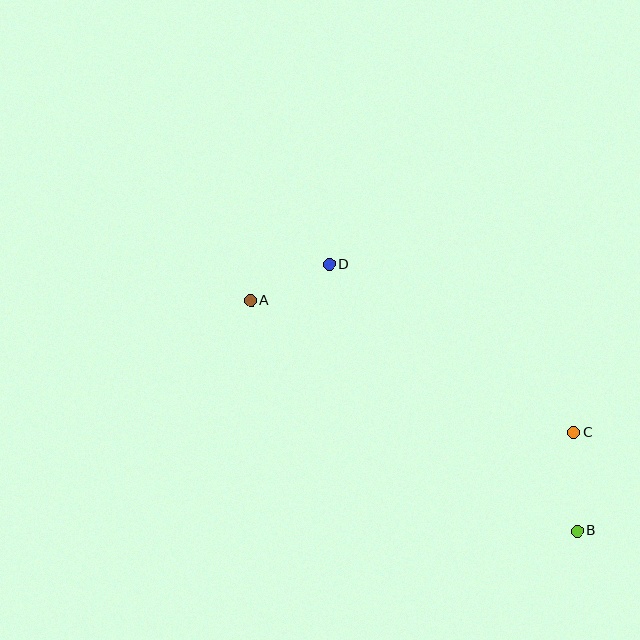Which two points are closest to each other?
Points A and D are closest to each other.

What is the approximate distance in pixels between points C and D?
The distance between C and D is approximately 297 pixels.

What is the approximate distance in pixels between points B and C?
The distance between B and C is approximately 98 pixels.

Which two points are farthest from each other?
Points A and B are farthest from each other.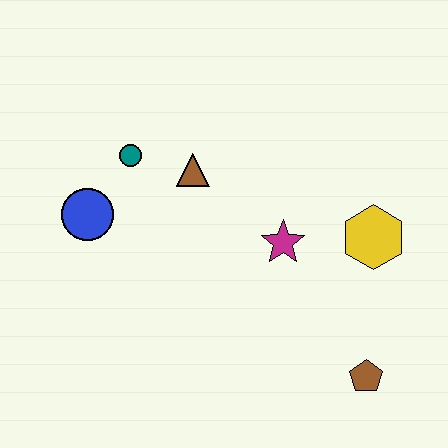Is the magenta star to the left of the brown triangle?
No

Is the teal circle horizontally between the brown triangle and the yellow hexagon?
No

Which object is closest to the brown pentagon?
The yellow hexagon is closest to the brown pentagon.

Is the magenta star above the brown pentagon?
Yes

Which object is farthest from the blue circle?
The brown pentagon is farthest from the blue circle.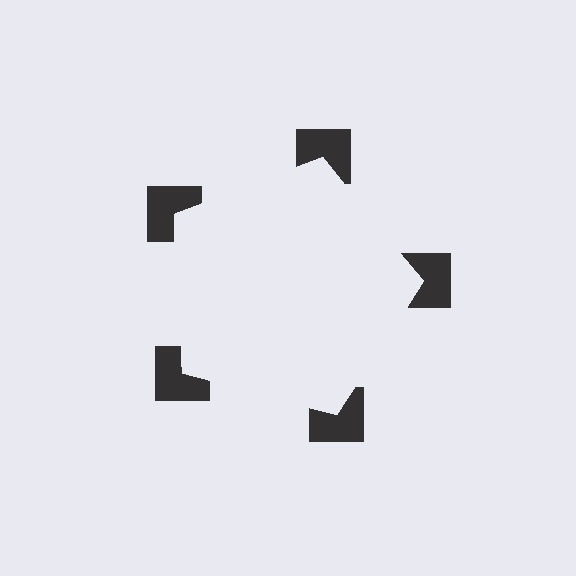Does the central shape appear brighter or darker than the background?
It typically appears slightly brighter than the background, even though no actual brightness change is drawn.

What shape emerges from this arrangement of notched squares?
An illusory pentagon — its edges are inferred from the aligned wedge cuts in the notched squares, not physically drawn.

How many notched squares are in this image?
There are 5 — one at each vertex of the illusory pentagon.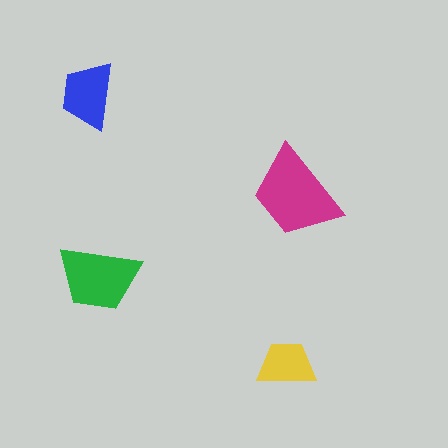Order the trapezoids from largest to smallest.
the magenta one, the green one, the blue one, the yellow one.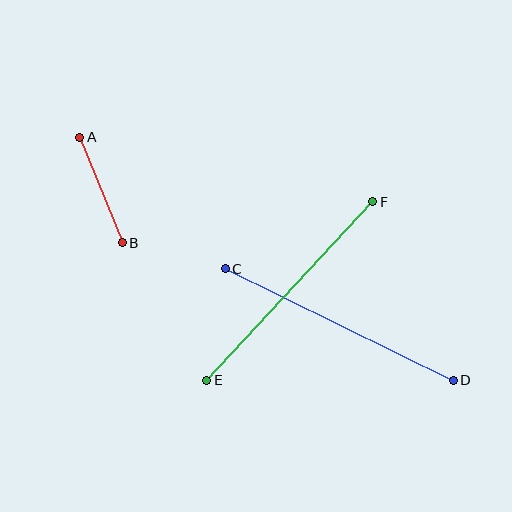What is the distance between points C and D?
The distance is approximately 254 pixels.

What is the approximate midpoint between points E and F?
The midpoint is at approximately (290, 291) pixels.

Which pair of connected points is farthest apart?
Points C and D are farthest apart.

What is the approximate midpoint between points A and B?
The midpoint is at approximately (101, 190) pixels.